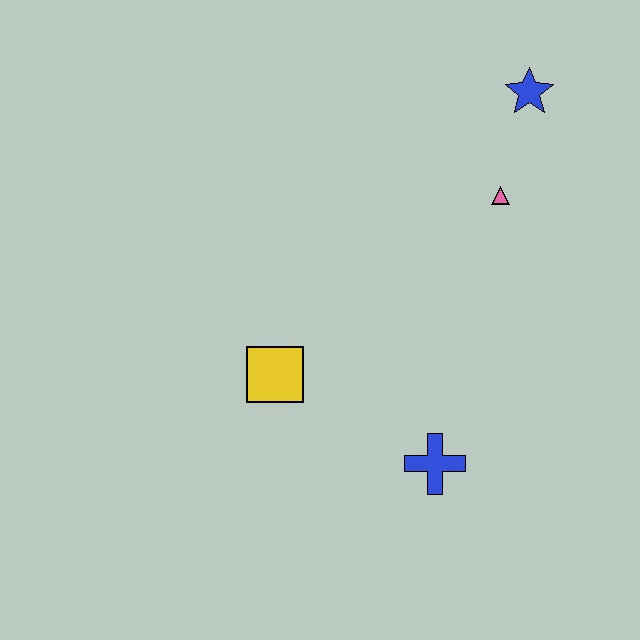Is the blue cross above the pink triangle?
No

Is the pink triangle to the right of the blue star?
No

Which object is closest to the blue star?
The pink triangle is closest to the blue star.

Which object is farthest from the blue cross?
The blue star is farthest from the blue cross.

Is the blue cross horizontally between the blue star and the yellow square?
Yes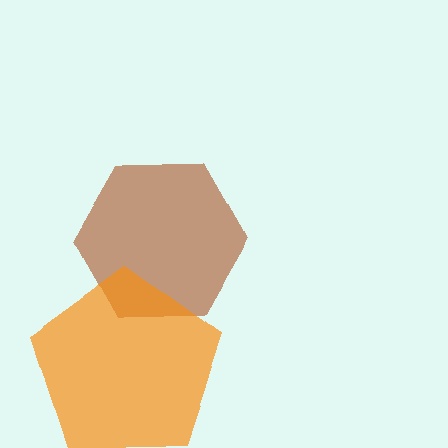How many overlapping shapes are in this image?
There are 2 overlapping shapes in the image.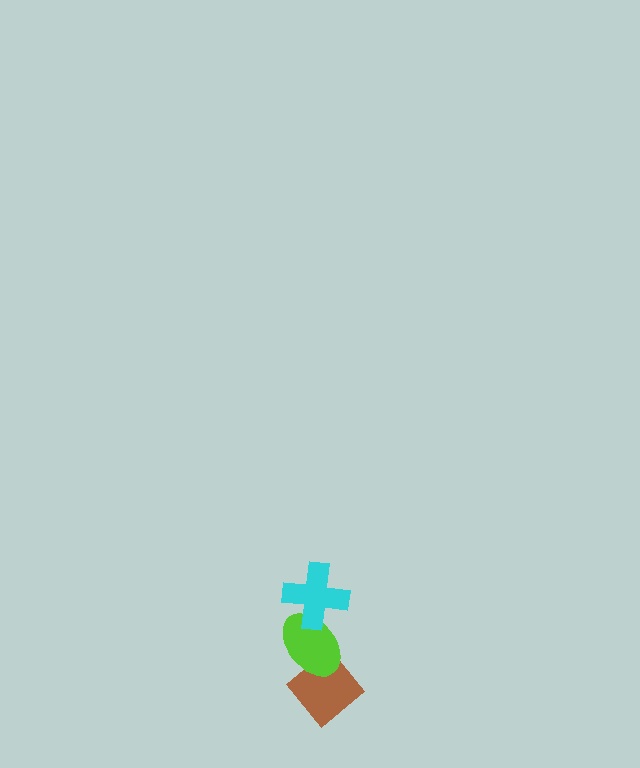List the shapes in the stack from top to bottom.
From top to bottom: the cyan cross, the lime ellipse, the brown diamond.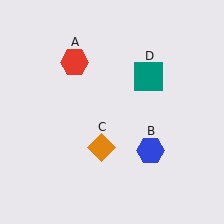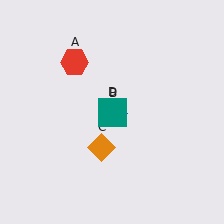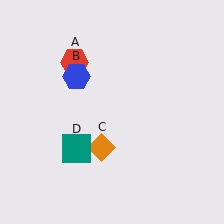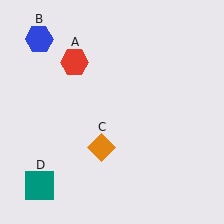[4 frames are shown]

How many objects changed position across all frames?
2 objects changed position: blue hexagon (object B), teal square (object D).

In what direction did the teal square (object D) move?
The teal square (object D) moved down and to the left.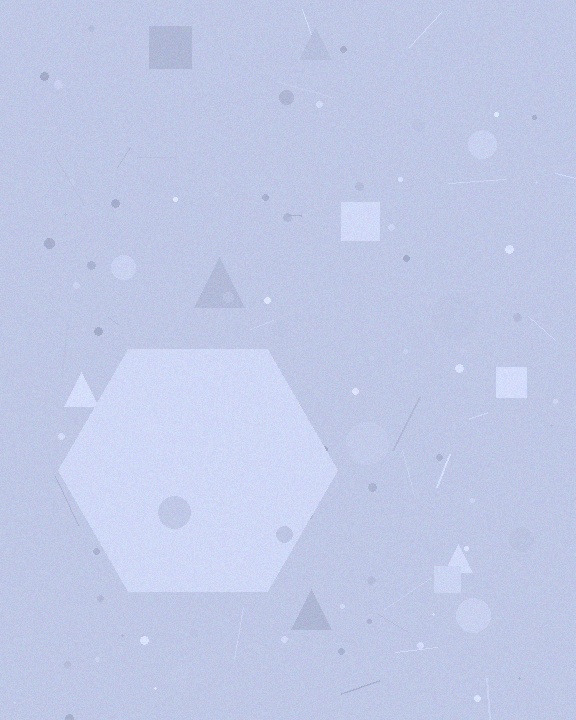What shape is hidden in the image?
A hexagon is hidden in the image.